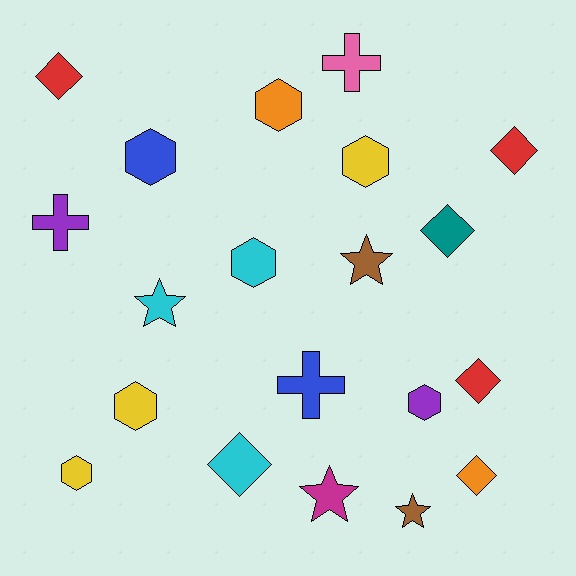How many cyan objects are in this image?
There are 3 cyan objects.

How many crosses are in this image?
There are 3 crosses.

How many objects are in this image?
There are 20 objects.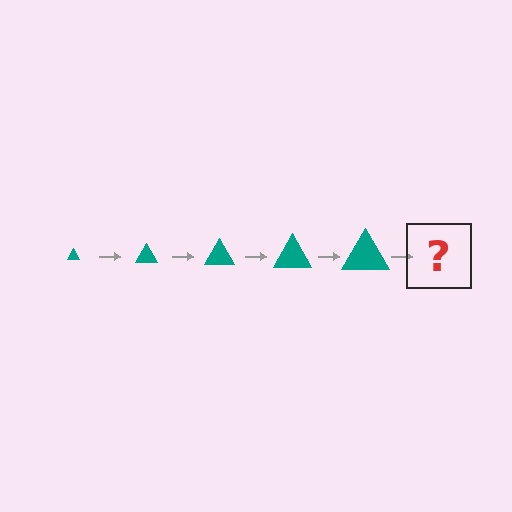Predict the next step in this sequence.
The next step is a teal triangle, larger than the previous one.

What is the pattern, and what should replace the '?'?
The pattern is that the triangle gets progressively larger each step. The '?' should be a teal triangle, larger than the previous one.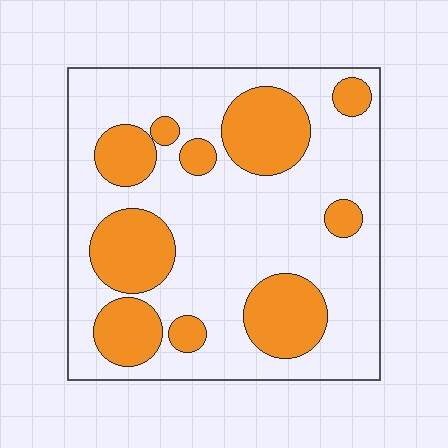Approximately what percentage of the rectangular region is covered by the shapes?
Approximately 30%.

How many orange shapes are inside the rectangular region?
10.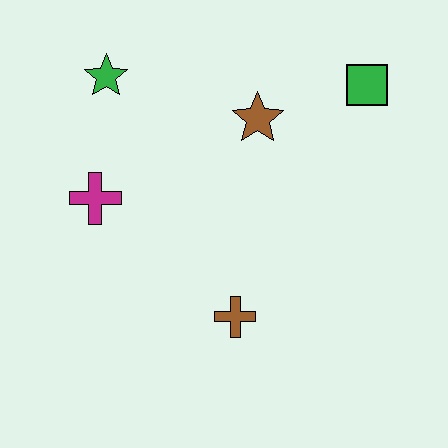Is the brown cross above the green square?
No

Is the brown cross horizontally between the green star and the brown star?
Yes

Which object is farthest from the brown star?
The brown cross is farthest from the brown star.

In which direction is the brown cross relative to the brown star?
The brown cross is below the brown star.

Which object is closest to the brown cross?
The magenta cross is closest to the brown cross.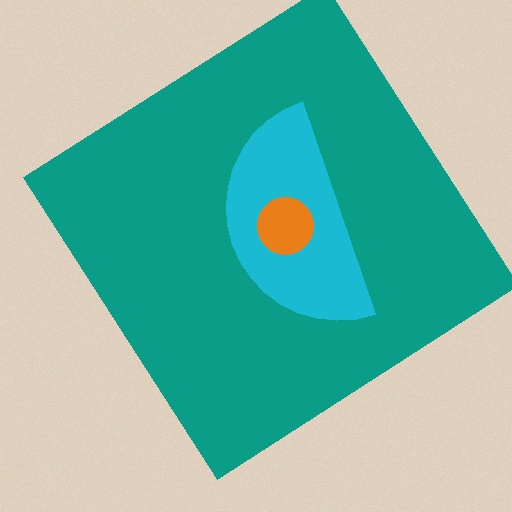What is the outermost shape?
The teal diamond.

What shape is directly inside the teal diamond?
The cyan semicircle.